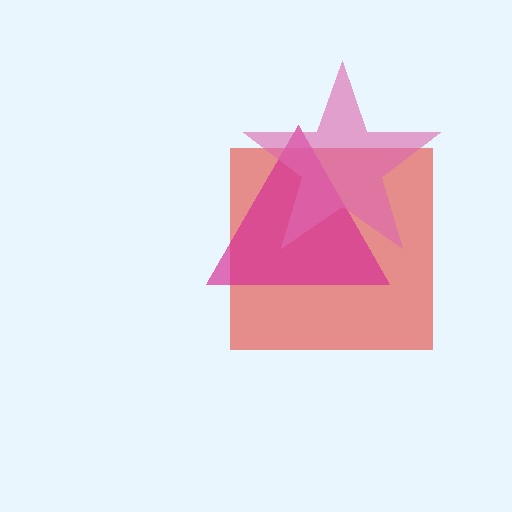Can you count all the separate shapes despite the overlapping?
Yes, there are 3 separate shapes.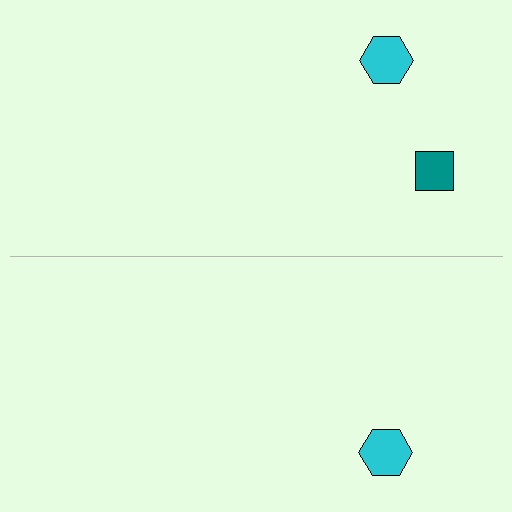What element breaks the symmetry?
A teal square is missing from the bottom side.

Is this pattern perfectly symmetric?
No, the pattern is not perfectly symmetric. A teal square is missing from the bottom side.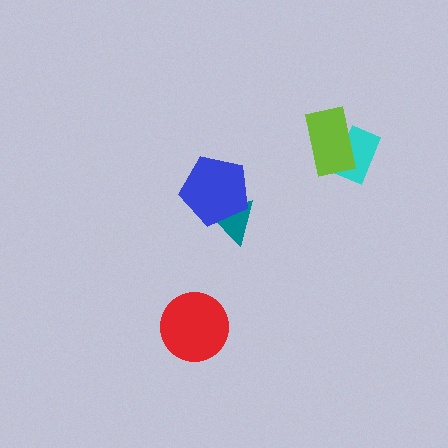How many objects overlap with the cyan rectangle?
1 object overlaps with the cyan rectangle.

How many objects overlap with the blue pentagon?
1 object overlaps with the blue pentagon.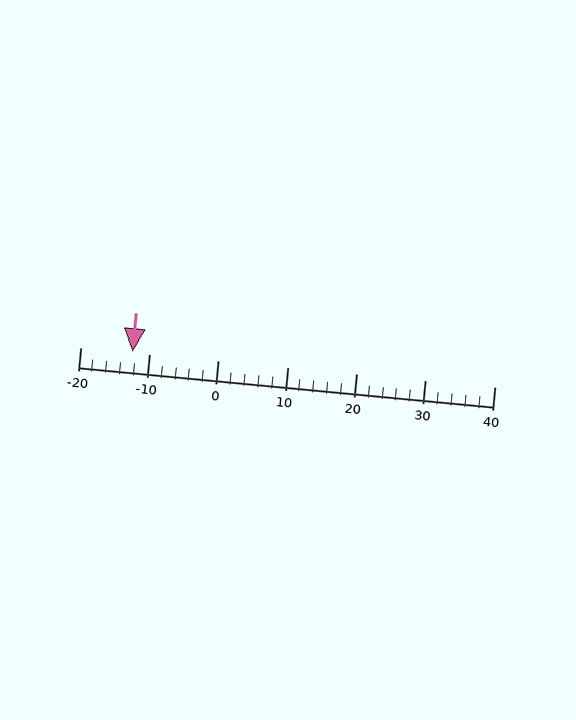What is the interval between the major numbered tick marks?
The major tick marks are spaced 10 units apart.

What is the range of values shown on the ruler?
The ruler shows values from -20 to 40.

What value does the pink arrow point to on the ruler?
The pink arrow points to approximately -12.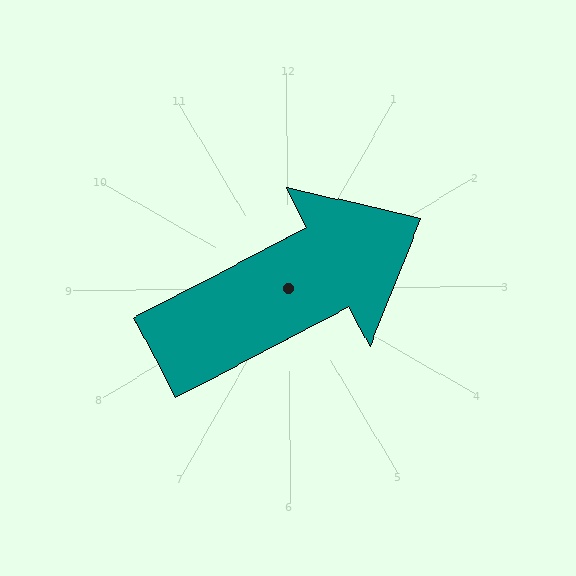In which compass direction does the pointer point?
Northeast.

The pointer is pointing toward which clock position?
Roughly 2 o'clock.